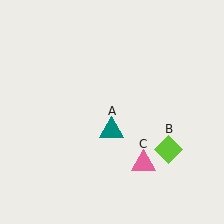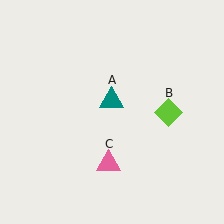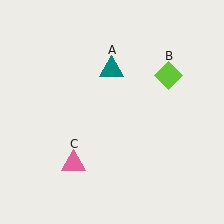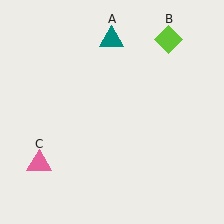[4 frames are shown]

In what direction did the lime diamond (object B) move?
The lime diamond (object B) moved up.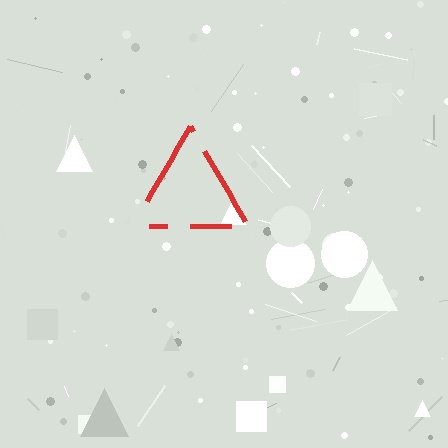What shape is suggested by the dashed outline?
The dashed outline suggests a triangle.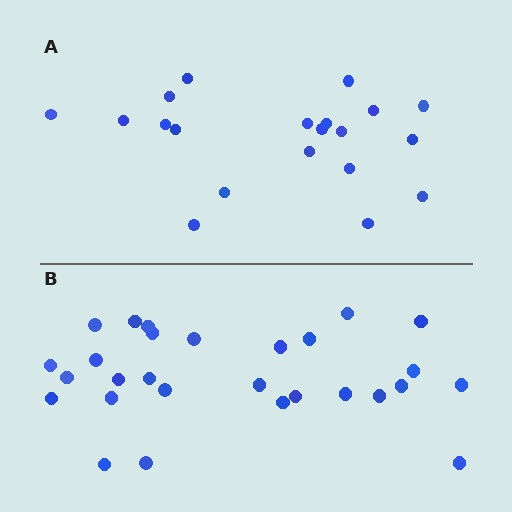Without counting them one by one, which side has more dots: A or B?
Region B (the bottom region) has more dots.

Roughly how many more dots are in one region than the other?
Region B has roughly 8 or so more dots than region A.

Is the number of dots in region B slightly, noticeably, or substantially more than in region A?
Region B has noticeably more, but not dramatically so. The ratio is roughly 1.4 to 1.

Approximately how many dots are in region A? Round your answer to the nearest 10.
About 20 dots.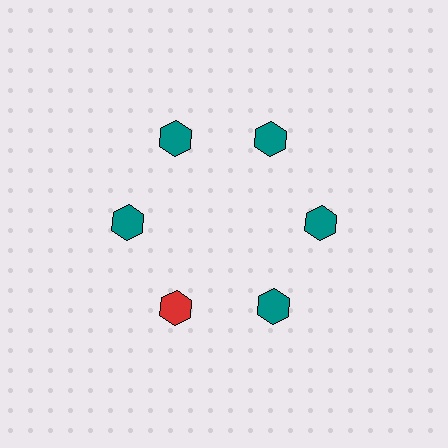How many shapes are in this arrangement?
There are 6 shapes arranged in a ring pattern.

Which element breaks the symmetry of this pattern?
The red hexagon at roughly the 7 o'clock position breaks the symmetry. All other shapes are teal hexagons.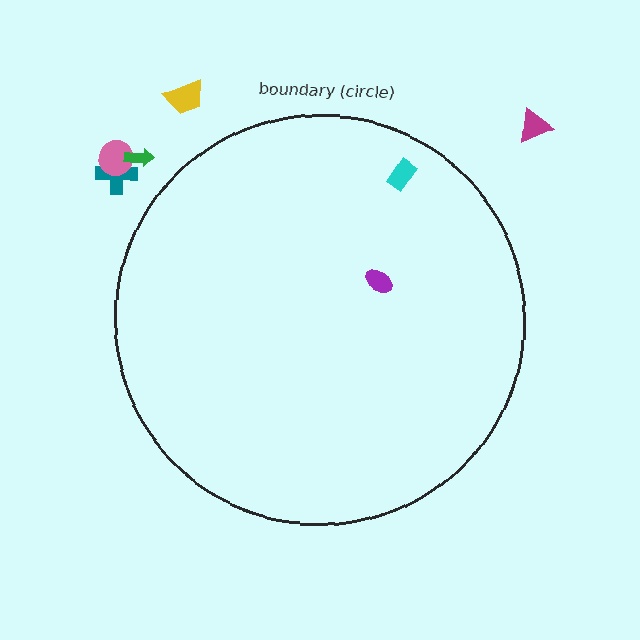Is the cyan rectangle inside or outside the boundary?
Inside.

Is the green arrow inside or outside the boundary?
Outside.